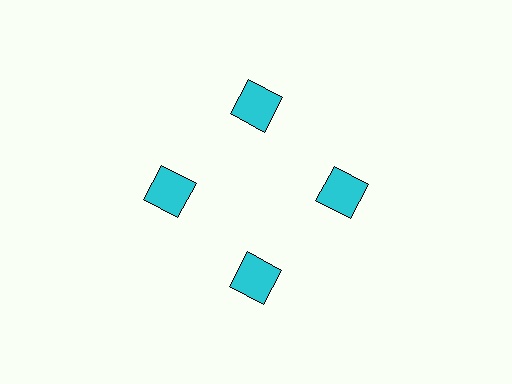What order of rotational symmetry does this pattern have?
This pattern has 4-fold rotational symmetry.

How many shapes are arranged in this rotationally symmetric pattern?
There are 4 shapes, arranged in 4 groups of 1.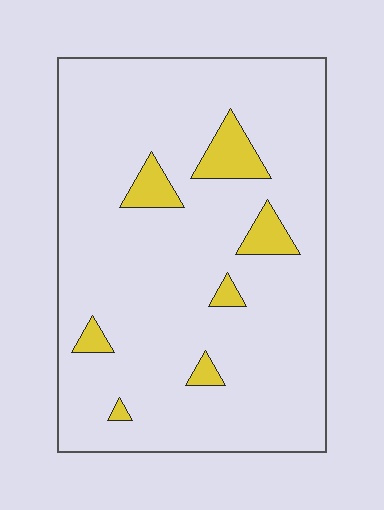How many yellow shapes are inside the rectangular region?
7.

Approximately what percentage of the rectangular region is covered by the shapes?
Approximately 10%.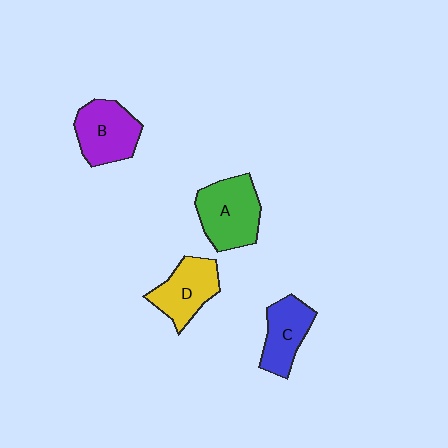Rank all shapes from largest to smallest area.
From largest to smallest: A (green), B (purple), D (yellow), C (blue).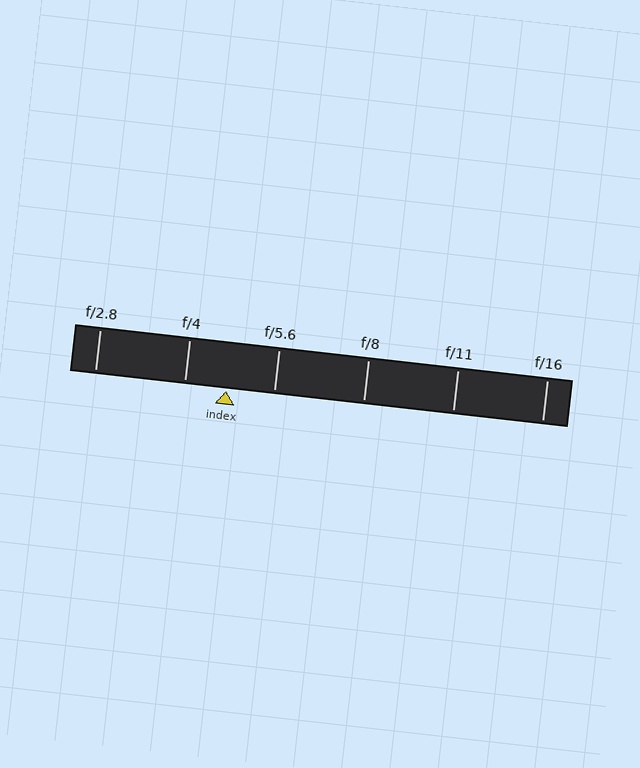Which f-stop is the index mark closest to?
The index mark is closest to f/4.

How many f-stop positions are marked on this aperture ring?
There are 6 f-stop positions marked.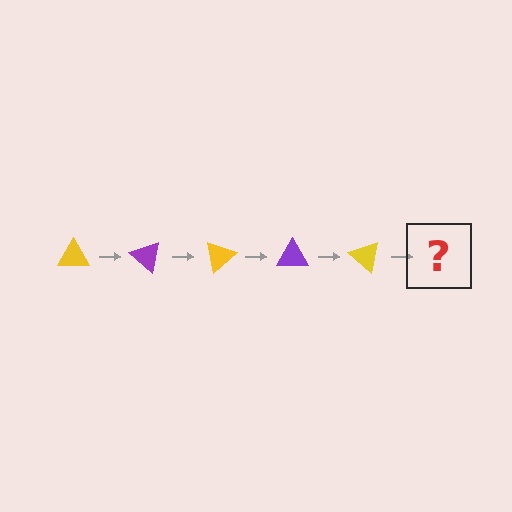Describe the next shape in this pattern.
It should be a purple triangle, rotated 200 degrees from the start.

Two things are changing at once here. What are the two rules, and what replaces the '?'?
The two rules are that it rotates 40 degrees each step and the color cycles through yellow and purple. The '?' should be a purple triangle, rotated 200 degrees from the start.